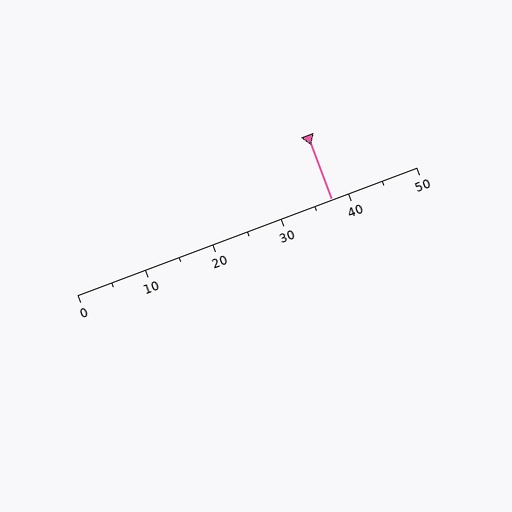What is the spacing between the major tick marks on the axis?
The major ticks are spaced 10 apart.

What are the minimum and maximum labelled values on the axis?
The axis runs from 0 to 50.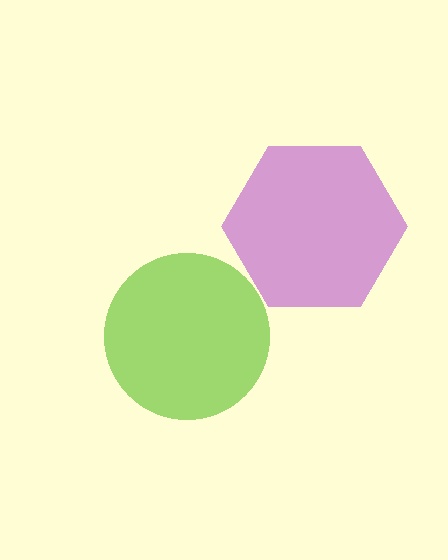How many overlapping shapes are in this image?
There are 2 overlapping shapes in the image.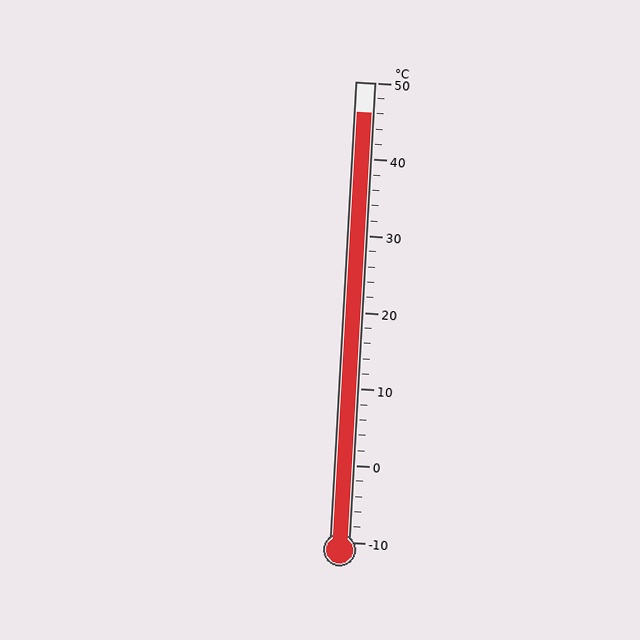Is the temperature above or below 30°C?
The temperature is above 30°C.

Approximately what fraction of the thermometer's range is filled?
The thermometer is filled to approximately 95% of its range.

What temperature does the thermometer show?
The thermometer shows approximately 46°C.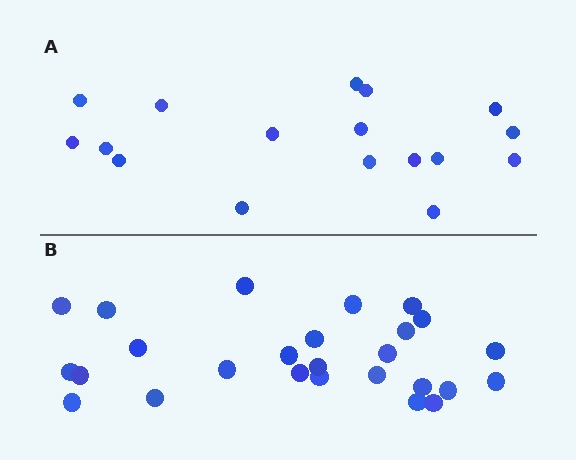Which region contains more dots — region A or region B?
Region B (the bottom region) has more dots.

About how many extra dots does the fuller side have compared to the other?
Region B has roughly 8 or so more dots than region A.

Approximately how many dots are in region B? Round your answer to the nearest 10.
About 30 dots. (The exact count is 26, which rounds to 30.)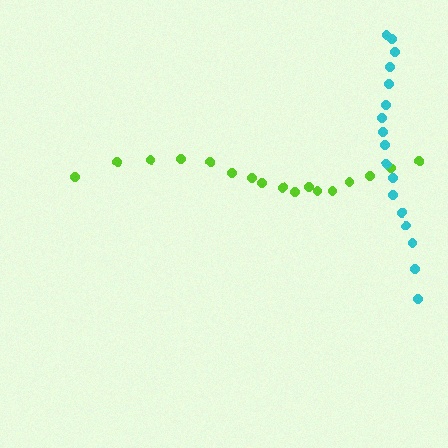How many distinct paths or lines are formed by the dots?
There are 2 distinct paths.